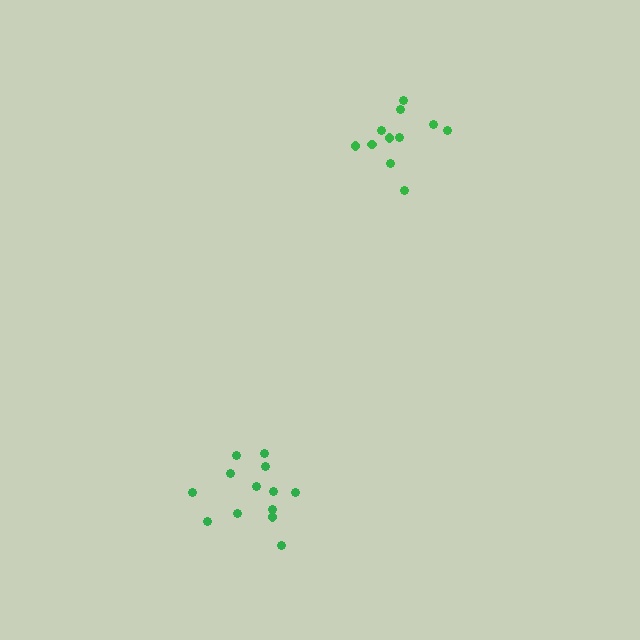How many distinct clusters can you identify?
There are 2 distinct clusters.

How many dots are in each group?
Group 1: 11 dots, Group 2: 13 dots (24 total).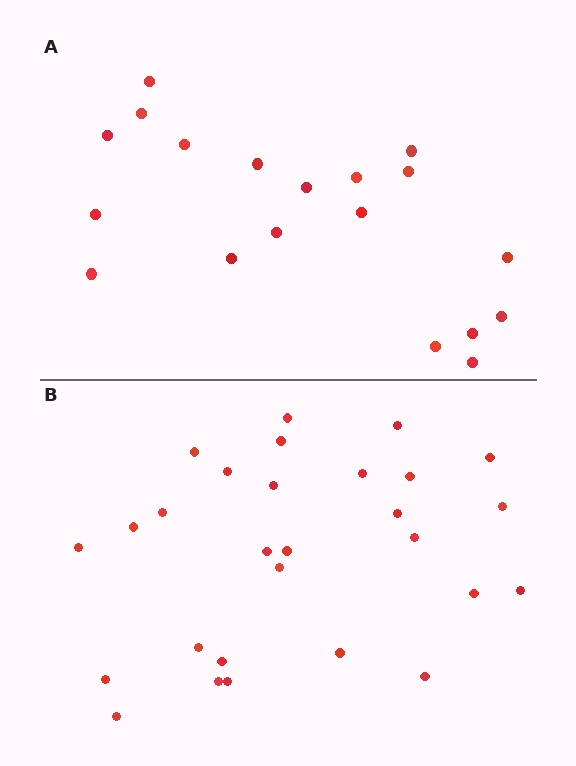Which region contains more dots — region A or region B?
Region B (the bottom region) has more dots.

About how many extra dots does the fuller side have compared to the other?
Region B has roughly 8 or so more dots than region A.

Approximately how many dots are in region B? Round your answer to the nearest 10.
About 30 dots. (The exact count is 28, which rounds to 30.)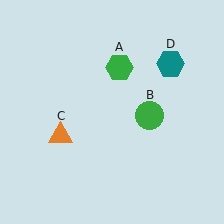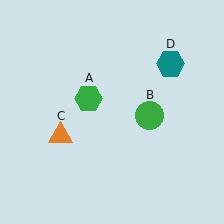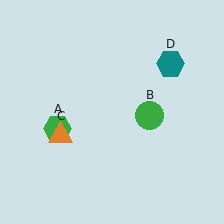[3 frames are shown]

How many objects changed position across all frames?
1 object changed position: green hexagon (object A).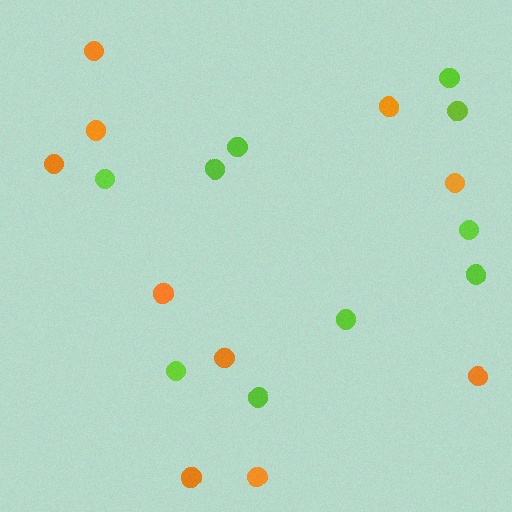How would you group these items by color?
There are 2 groups: one group of orange circles (10) and one group of lime circles (10).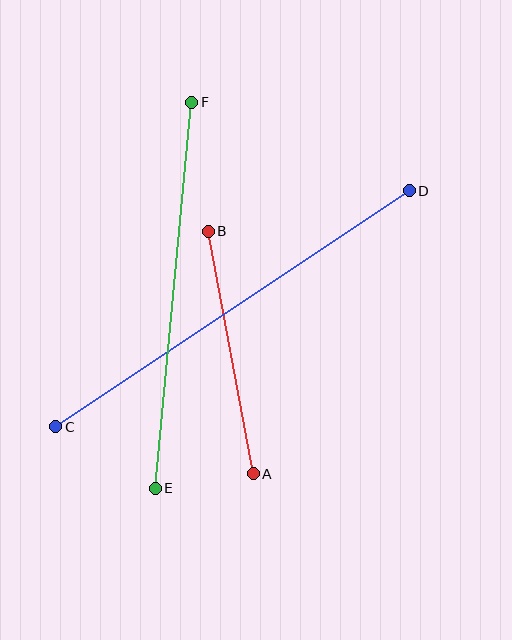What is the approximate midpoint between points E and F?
The midpoint is at approximately (173, 295) pixels.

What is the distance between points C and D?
The distance is approximately 425 pixels.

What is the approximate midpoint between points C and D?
The midpoint is at approximately (232, 309) pixels.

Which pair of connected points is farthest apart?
Points C and D are farthest apart.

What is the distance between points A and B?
The distance is approximately 247 pixels.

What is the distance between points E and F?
The distance is approximately 387 pixels.